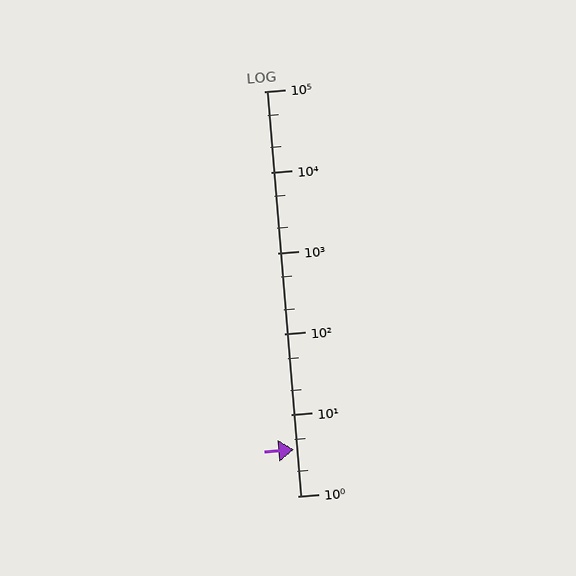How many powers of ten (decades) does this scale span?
The scale spans 5 decades, from 1 to 100000.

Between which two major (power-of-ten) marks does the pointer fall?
The pointer is between 1 and 10.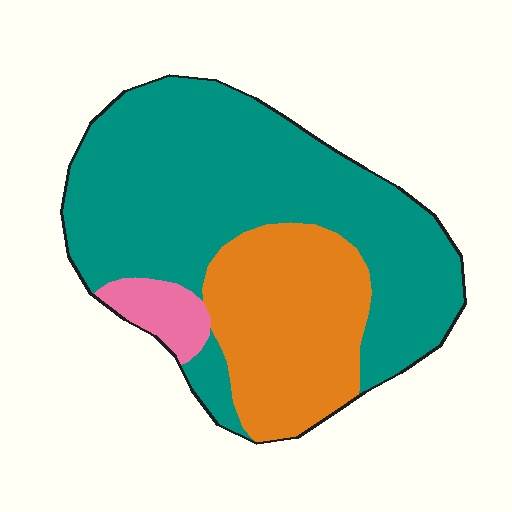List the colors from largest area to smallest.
From largest to smallest: teal, orange, pink.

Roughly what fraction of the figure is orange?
Orange covers roughly 30% of the figure.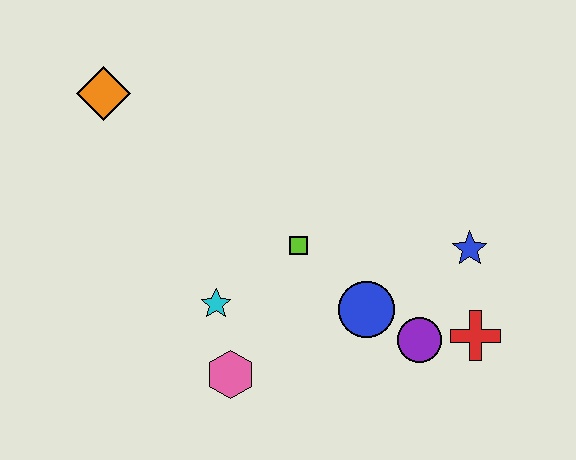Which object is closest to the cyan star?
The pink hexagon is closest to the cyan star.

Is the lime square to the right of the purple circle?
No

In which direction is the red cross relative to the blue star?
The red cross is below the blue star.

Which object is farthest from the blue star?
The orange diamond is farthest from the blue star.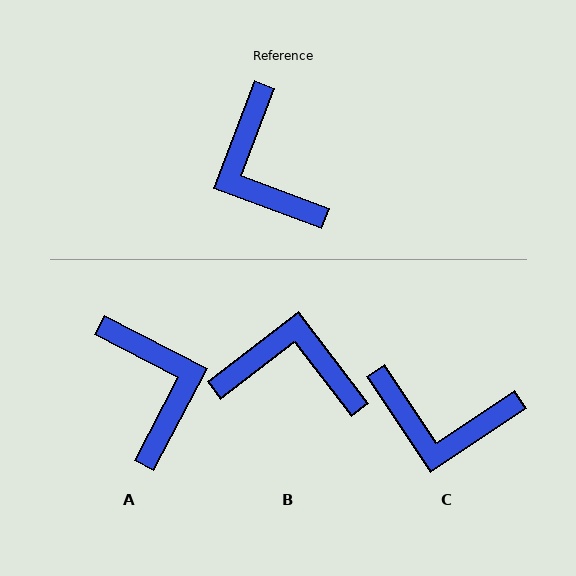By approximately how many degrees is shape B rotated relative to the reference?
Approximately 122 degrees clockwise.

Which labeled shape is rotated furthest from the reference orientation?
A, about 173 degrees away.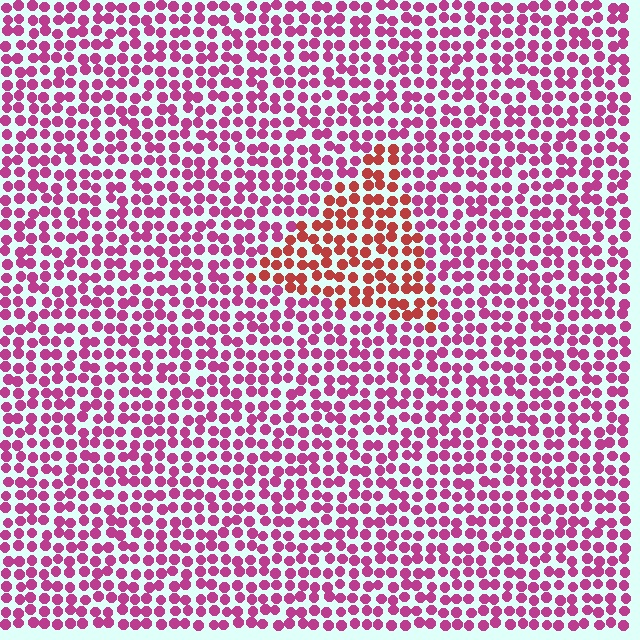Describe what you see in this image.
The image is filled with small magenta elements in a uniform arrangement. A triangle-shaped region is visible where the elements are tinted to a slightly different hue, forming a subtle color boundary.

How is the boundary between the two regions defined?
The boundary is defined purely by a slight shift in hue (about 39 degrees). Spacing, size, and orientation are identical on both sides.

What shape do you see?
I see a triangle.